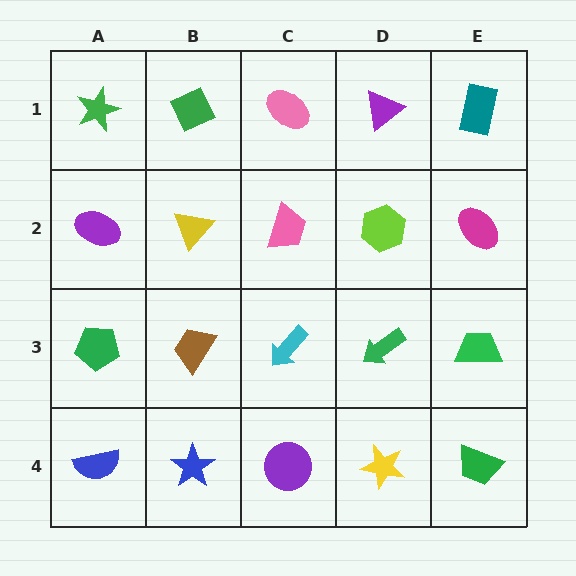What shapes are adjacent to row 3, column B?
A yellow triangle (row 2, column B), a blue star (row 4, column B), a green pentagon (row 3, column A), a cyan arrow (row 3, column C).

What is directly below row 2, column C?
A cyan arrow.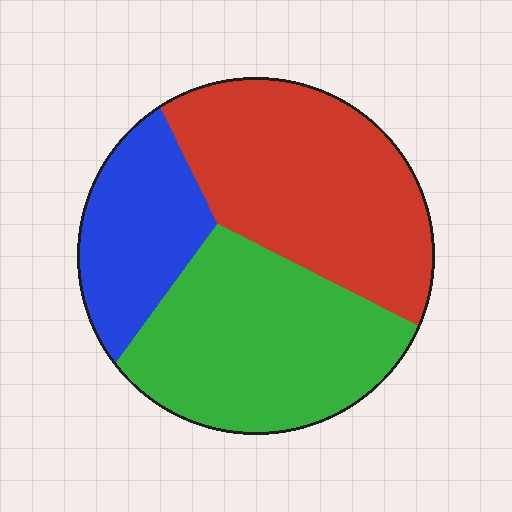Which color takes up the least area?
Blue, at roughly 20%.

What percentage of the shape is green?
Green takes up between a third and a half of the shape.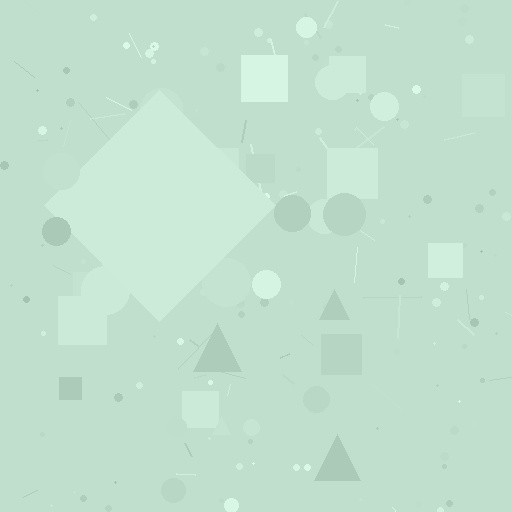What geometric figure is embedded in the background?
A diamond is embedded in the background.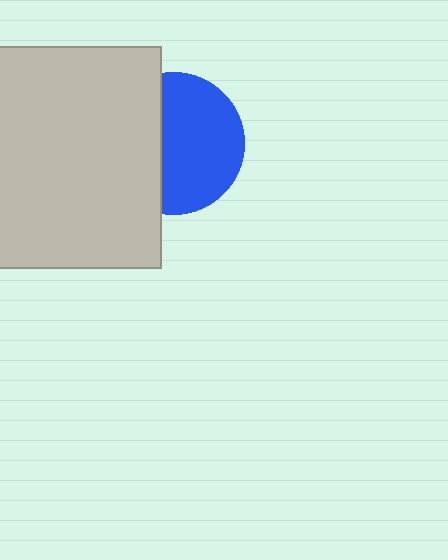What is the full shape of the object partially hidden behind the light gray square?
The partially hidden object is a blue circle.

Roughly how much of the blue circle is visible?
About half of it is visible (roughly 61%).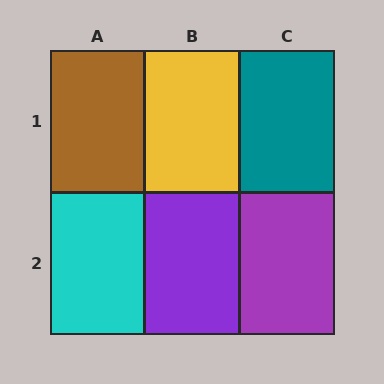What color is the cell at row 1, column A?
Brown.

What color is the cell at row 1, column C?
Teal.